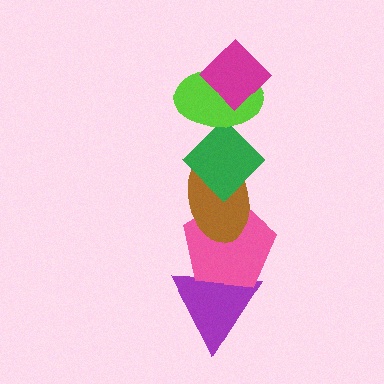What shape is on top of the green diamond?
The lime ellipse is on top of the green diamond.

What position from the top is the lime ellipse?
The lime ellipse is 2nd from the top.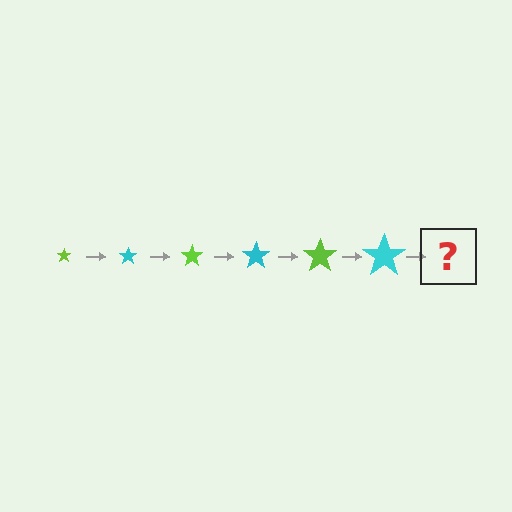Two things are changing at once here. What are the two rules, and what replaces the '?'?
The two rules are that the star grows larger each step and the color cycles through lime and cyan. The '?' should be a lime star, larger than the previous one.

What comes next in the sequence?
The next element should be a lime star, larger than the previous one.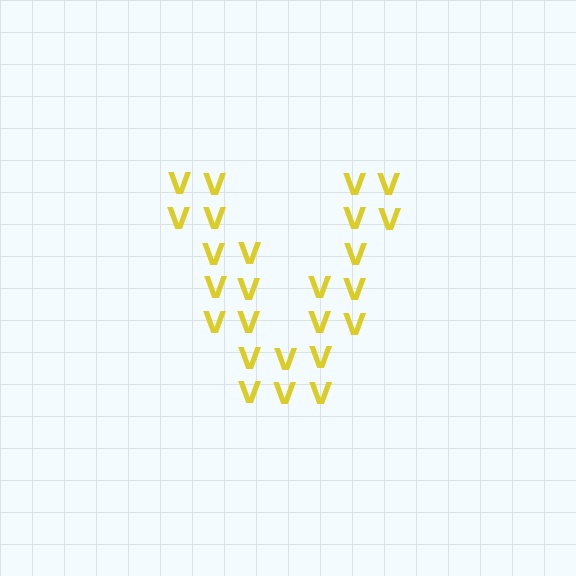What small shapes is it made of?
It is made of small letter V's.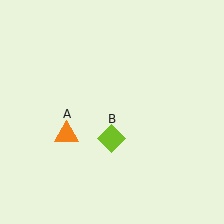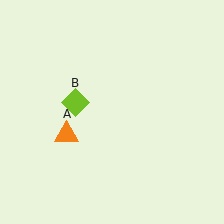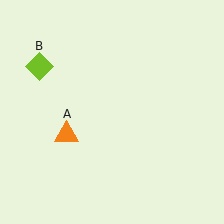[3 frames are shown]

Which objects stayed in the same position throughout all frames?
Orange triangle (object A) remained stationary.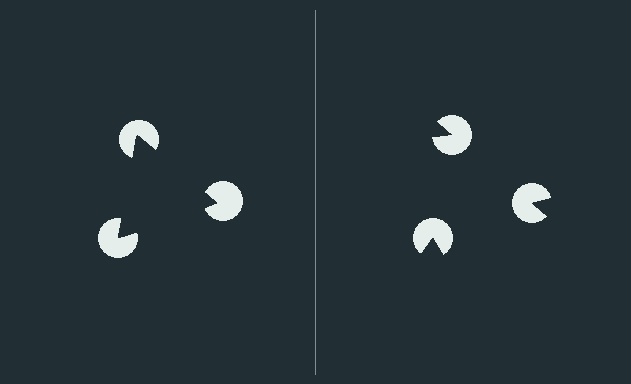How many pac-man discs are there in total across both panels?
6 — 3 on each side.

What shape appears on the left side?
An illusory triangle.